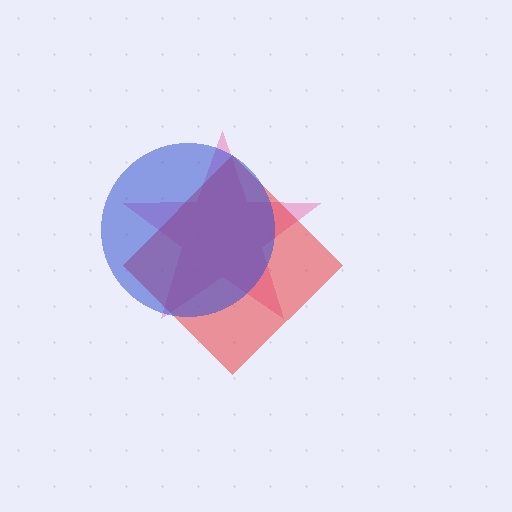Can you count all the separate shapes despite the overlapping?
Yes, there are 3 separate shapes.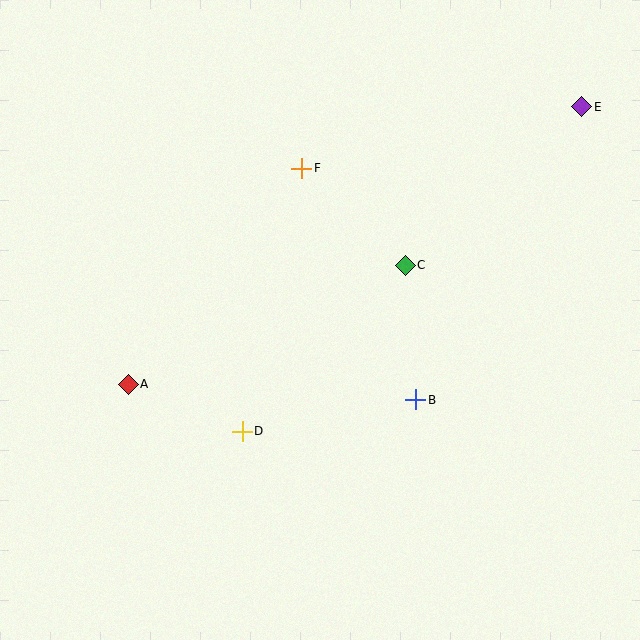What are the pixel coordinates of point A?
Point A is at (128, 384).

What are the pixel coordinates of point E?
Point E is at (582, 107).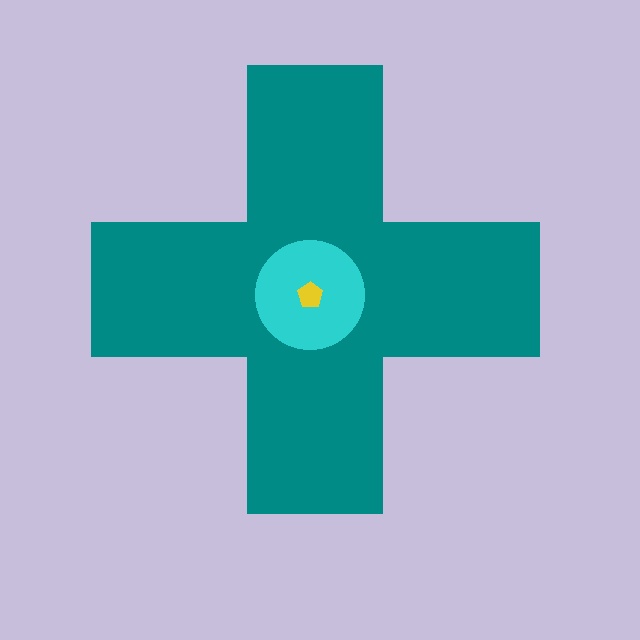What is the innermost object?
The yellow pentagon.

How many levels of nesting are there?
3.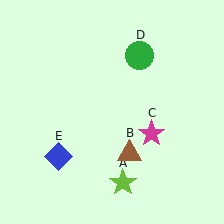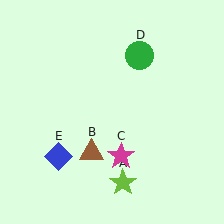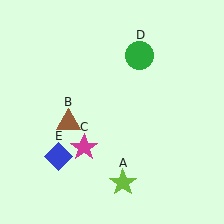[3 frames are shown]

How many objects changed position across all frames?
2 objects changed position: brown triangle (object B), magenta star (object C).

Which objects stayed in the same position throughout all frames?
Lime star (object A) and green circle (object D) and blue diamond (object E) remained stationary.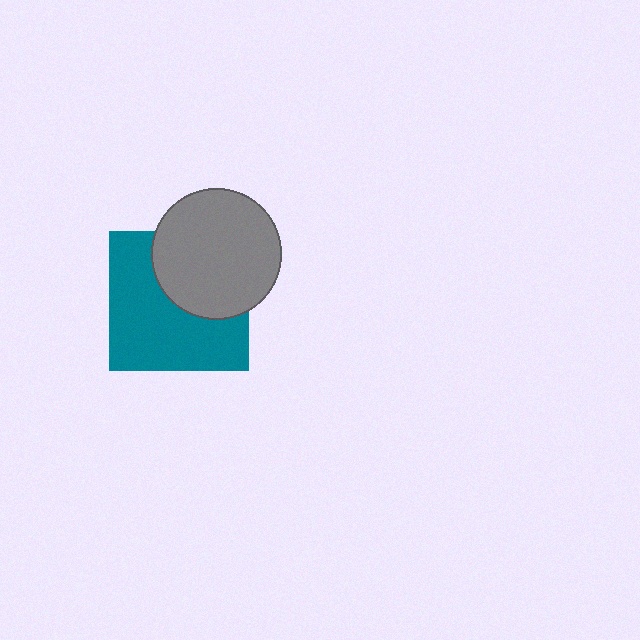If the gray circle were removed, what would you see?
You would see the complete teal square.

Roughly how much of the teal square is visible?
About half of it is visible (roughly 61%).